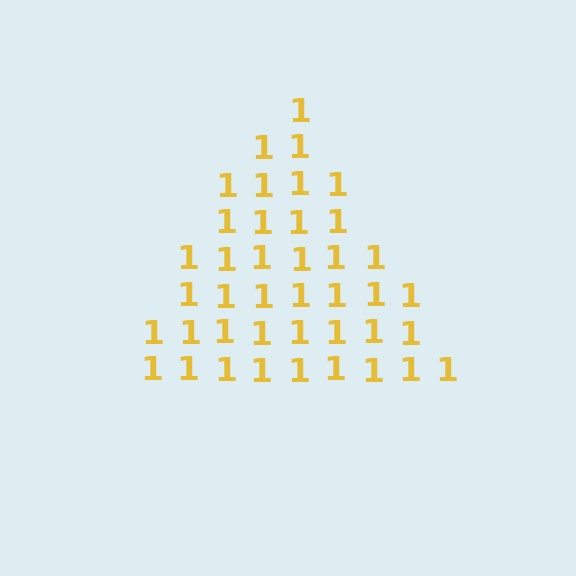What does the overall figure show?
The overall figure shows a triangle.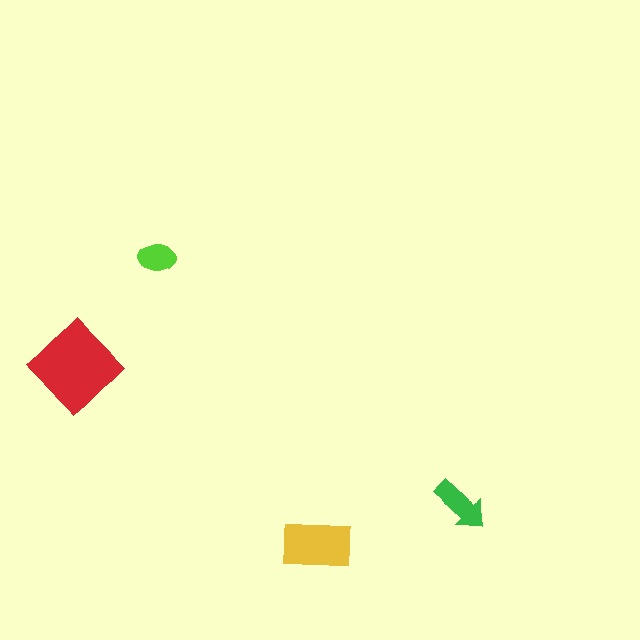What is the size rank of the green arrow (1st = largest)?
3rd.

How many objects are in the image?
There are 4 objects in the image.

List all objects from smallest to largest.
The lime ellipse, the green arrow, the yellow rectangle, the red diamond.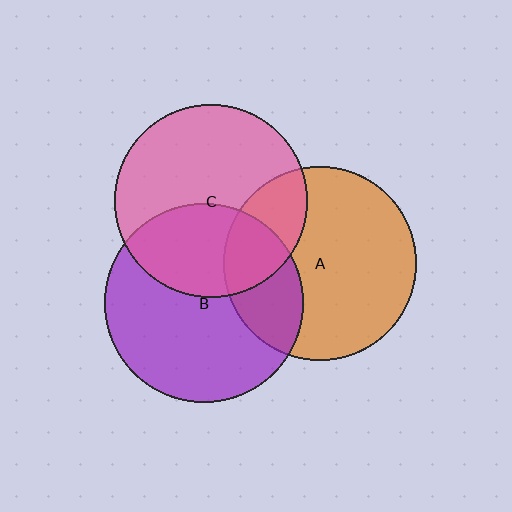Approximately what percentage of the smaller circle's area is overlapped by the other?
Approximately 25%.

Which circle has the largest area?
Circle B (purple).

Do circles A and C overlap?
Yes.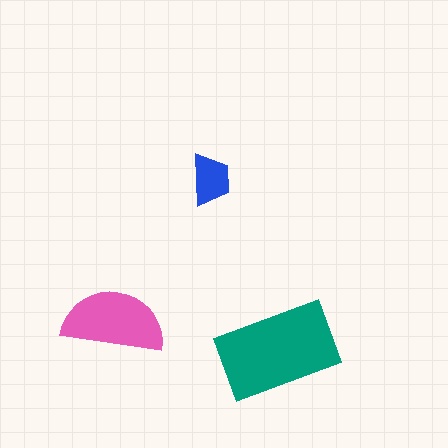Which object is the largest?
The teal rectangle.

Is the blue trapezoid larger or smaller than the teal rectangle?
Smaller.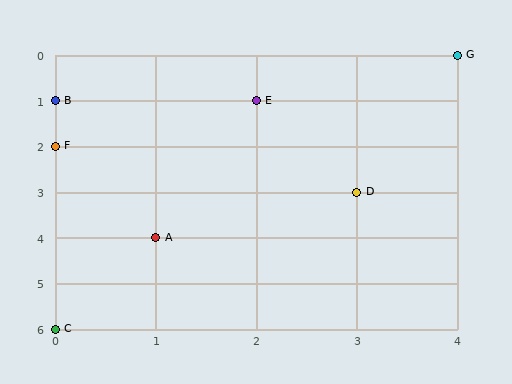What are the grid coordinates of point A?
Point A is at grid coordinates (1, 4).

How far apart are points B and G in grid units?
Points B and G are 4 columns and 1 row apart (about 4.1 grid units diagonally).